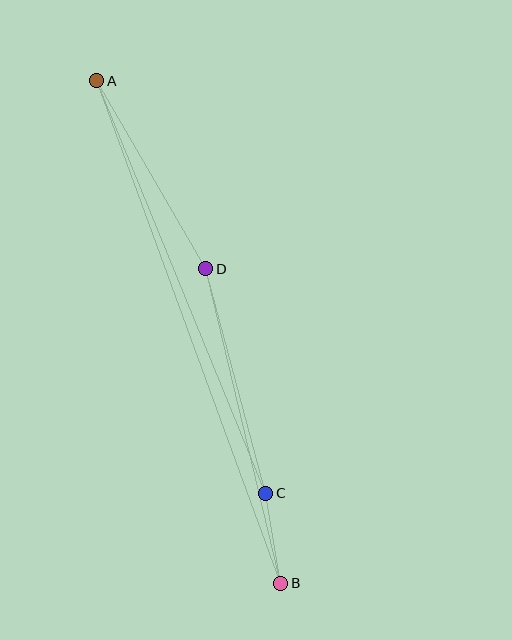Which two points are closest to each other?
Points B and C are closest to each other.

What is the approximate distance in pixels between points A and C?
The distance between A and C is approximately 446 pixels.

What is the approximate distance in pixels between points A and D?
The distance between A and D is approximately 218 pixels.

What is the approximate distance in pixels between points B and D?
The distance between B and D is approximately 323 pixels.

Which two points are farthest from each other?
Points A and B are farthest from each other.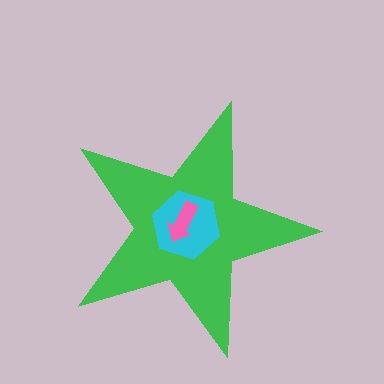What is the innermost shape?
The pink arrow.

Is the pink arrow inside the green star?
Yes.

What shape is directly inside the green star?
The cyan hexagon.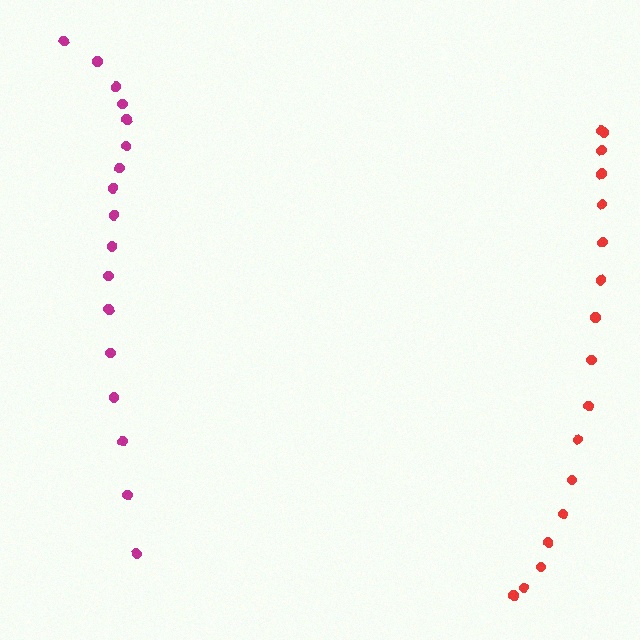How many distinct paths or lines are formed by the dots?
There are 2 distinct paths.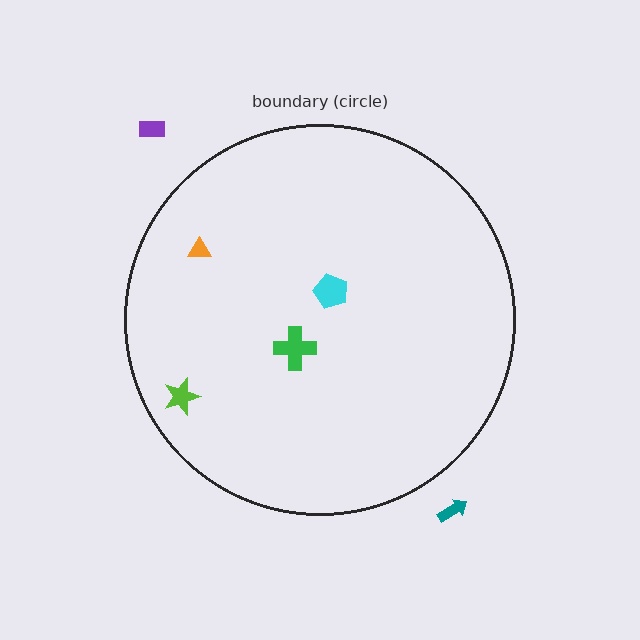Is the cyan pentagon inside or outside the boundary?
Inside.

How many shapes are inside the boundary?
4 inside, 2 outside.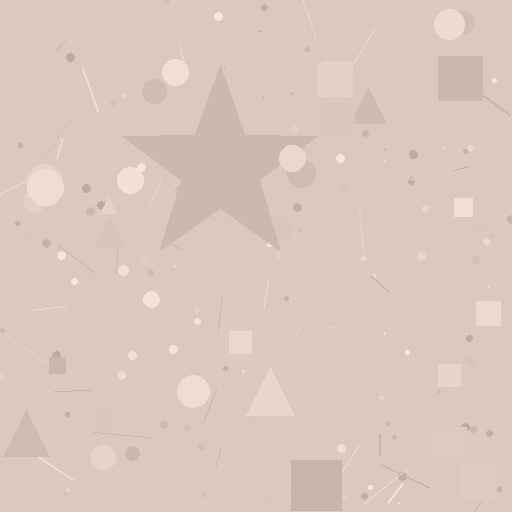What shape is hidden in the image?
A star is hidden in the image.